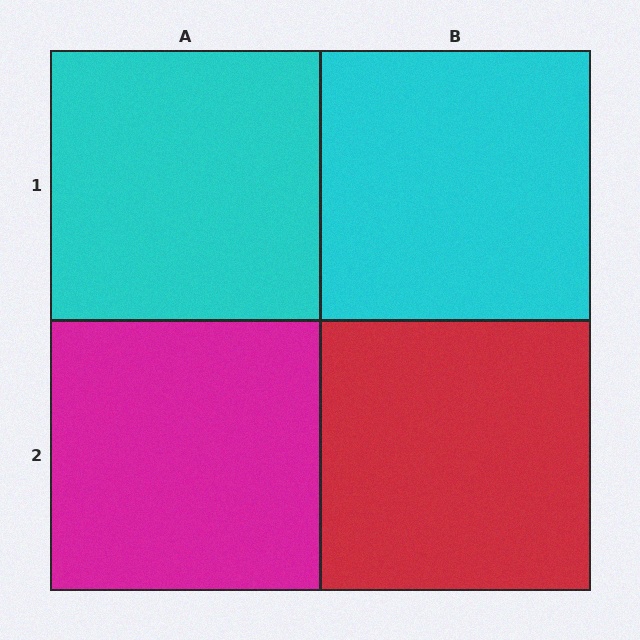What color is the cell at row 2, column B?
Red.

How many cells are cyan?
2 cells are cyan.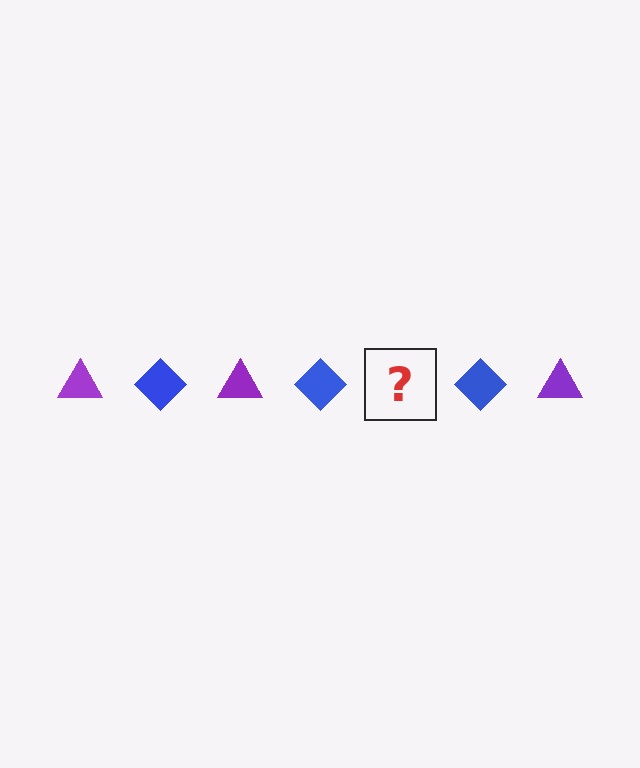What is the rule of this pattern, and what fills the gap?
The rule is that the pattern alternates between purple triangle and blue diamond. The gap should be filled with a purple triangle.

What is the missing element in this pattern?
The missing element is a purple triangle.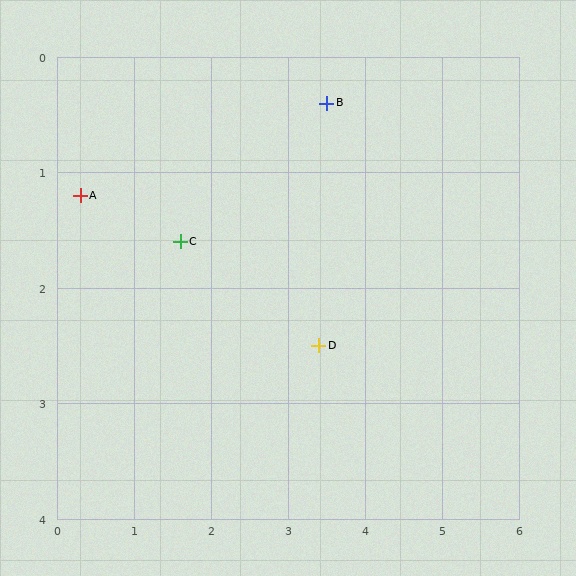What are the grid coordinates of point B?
Point B is at approximately (3.5, 0.4).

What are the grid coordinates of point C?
Point C is at approximately (1.6, 1.6).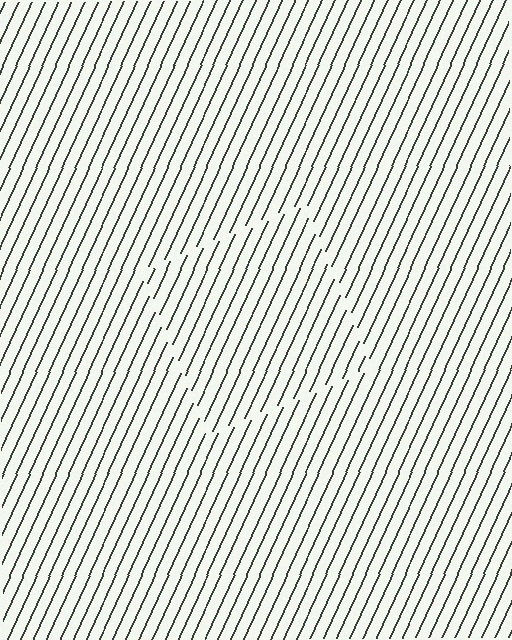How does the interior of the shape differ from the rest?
The interior of the shape contains the same grating, shifted by half a period — the contour is defined by the phase discontinuity where line-ends from the inner and outer gratings abut.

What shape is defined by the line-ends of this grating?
An illusory square. The interior of the shape contains the same grating, shifted by half a period — the contour is defined by the phase discontinuity where line-ends from the inner and outer gratings abut.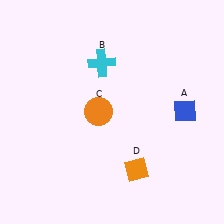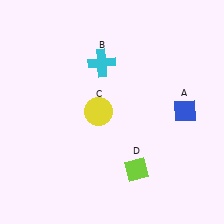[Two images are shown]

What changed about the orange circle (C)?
In Image 1, C is orange. In Image 2, it changed to yellow.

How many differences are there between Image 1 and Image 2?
There are 2 differences between the two images.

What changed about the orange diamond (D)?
In Image 1, D is orange. In Image 2, it changed to lime.